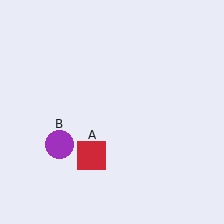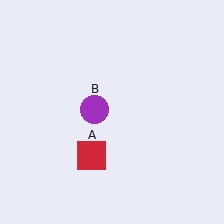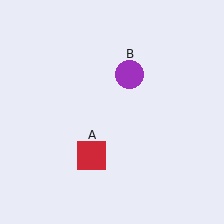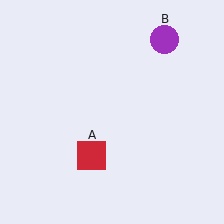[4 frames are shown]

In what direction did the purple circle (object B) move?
The purple circle (object B) moved up and to the right.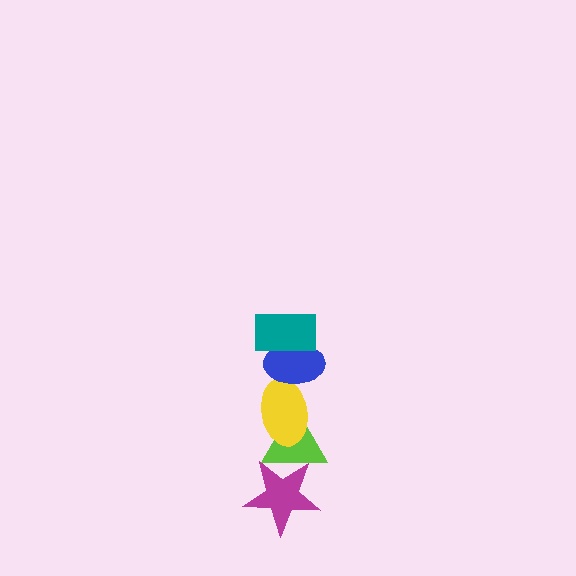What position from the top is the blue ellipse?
The blue ellipse is 2nd from the top.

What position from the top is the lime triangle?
The lime triangle is 4th from the top.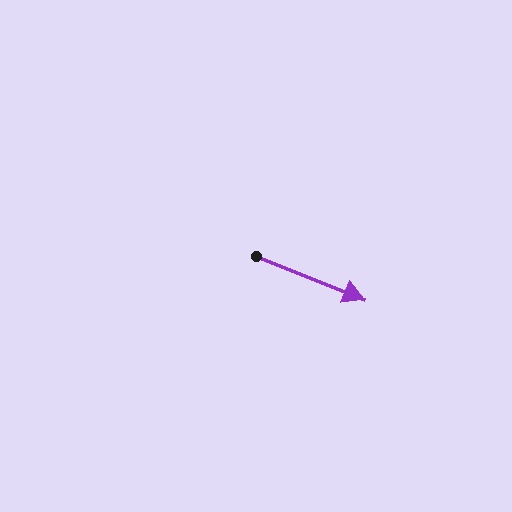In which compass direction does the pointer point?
East.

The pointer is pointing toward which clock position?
Roughly 4 o'clock.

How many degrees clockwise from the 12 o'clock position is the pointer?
Approximately 112 degrees.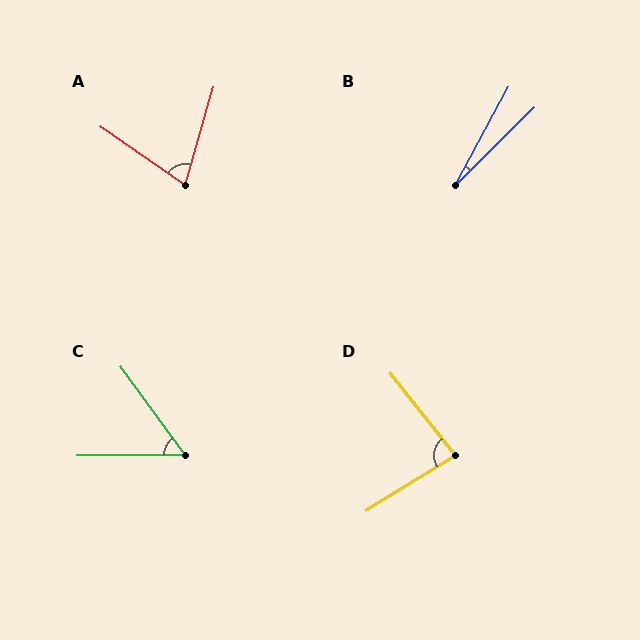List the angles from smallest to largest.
B (17°), C (54°), A (71°), D (83°).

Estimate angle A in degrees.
Approximately 71 degrees.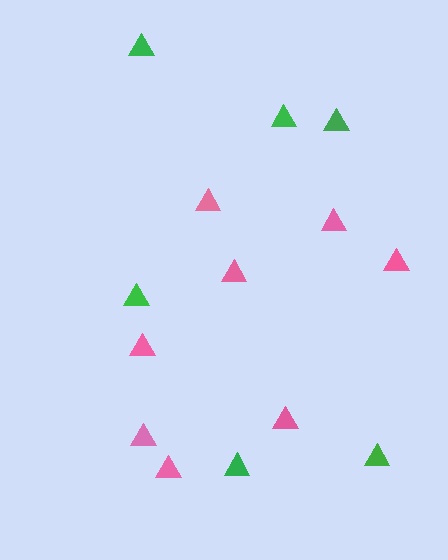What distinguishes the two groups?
There are 2 groups: one group of green triangles (6) and one group of pink triangles (8).